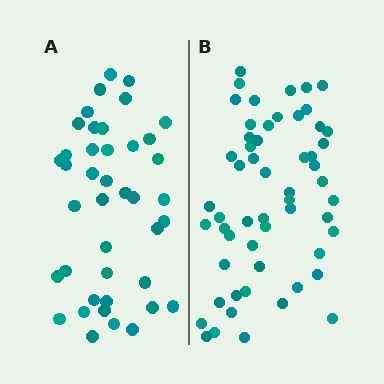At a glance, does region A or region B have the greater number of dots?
Region B (the right region) has more dots.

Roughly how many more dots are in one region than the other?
Region B has approximately 15 more dots than region A.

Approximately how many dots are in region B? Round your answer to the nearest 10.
About 60 dots. (The exact count is 56, which rounds to 60.)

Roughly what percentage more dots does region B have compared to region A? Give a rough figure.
About 35% more.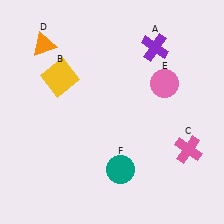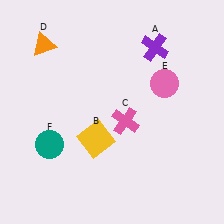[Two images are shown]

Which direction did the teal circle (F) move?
The teal circle (F) moved left.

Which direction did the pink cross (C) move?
The pink cross (C) moved left.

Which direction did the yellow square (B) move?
The yellow square (B) moved down.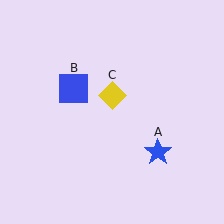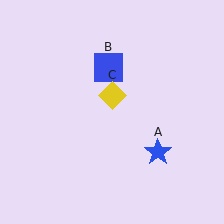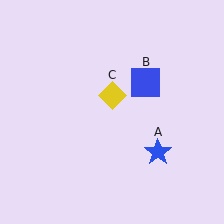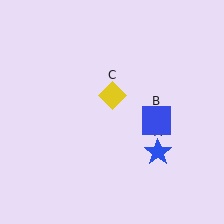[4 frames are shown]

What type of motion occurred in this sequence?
The blue square (object B) rotated clockwise around the center of the scene.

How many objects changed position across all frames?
1 object changed position: blue square (object B).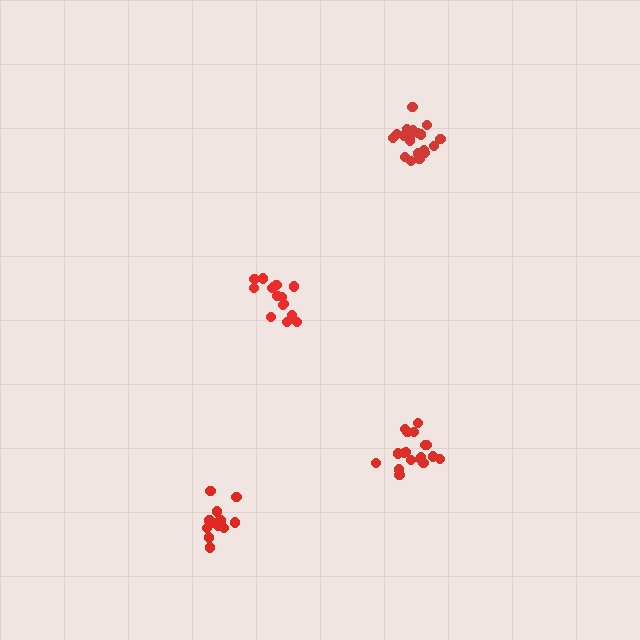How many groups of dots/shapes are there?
There are 4 groups.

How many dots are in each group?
Group 1: 15 dots, Group 2: 19 dots, Group 3: 15 dots, Group 4: 18 dots (67 total).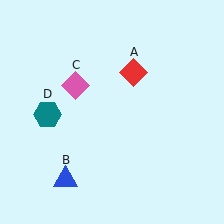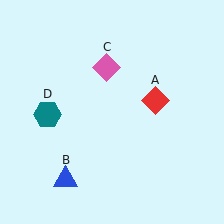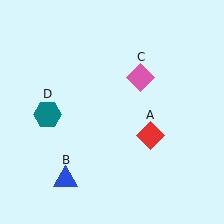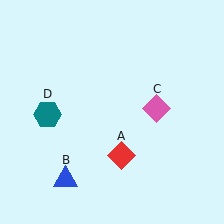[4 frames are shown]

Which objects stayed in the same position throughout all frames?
Blue triangle (object B) and teal hexagon (object D) remained stationary.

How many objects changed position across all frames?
2 objects changed position: red diamond (object A), pink diamond (object C).